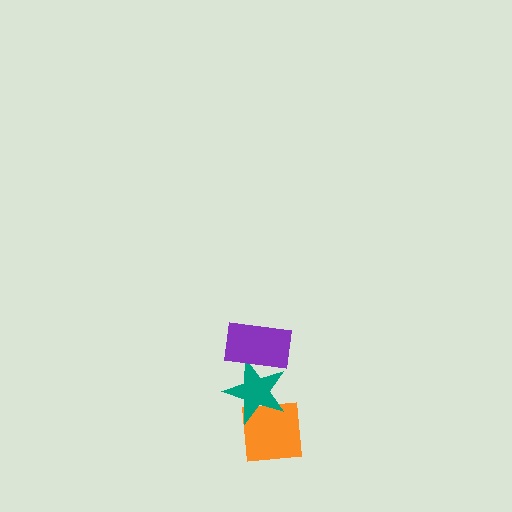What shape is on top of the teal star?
The purple rectangle is on top of the teal star.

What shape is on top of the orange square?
The teal star is on top of the orange square.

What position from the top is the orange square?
The orange square is 3rd from the top.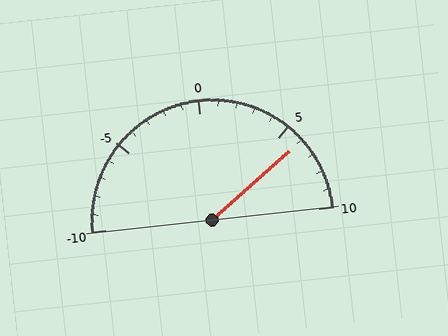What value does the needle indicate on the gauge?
The needle indicates approximately 6.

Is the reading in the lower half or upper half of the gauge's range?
The reading is in the upper half of the range (-10 to 10).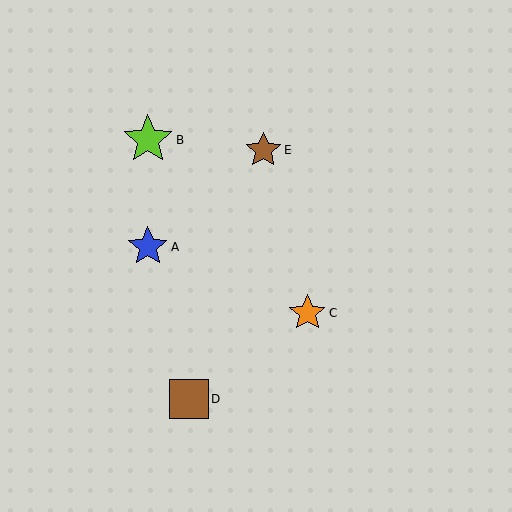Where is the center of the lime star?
The center of the lime star is at (148, 140).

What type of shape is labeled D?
Shape D is a brown square.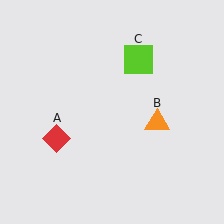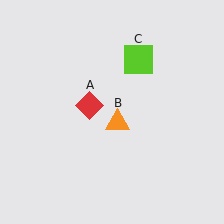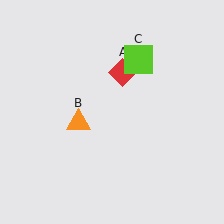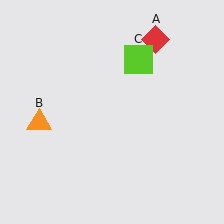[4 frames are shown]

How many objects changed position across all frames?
2 objects changed position: red diamond (object A), orange triangle (object B).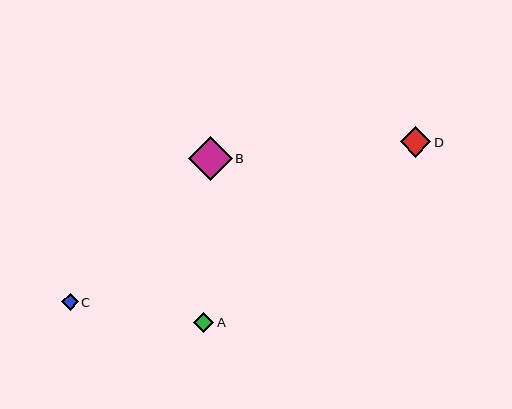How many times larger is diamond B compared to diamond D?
Diamond B is approximately 1.4 times the size of diamond D.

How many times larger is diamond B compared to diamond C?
Diamond B is approximately 2.7 times the size of diamond C.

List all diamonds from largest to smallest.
From largest to smallest: B, D, A, C.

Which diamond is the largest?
Diamond B is the largest with a size of approximately 44 pixels.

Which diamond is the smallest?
Diamond C is the smallest with a size of approximately 16 pixels.